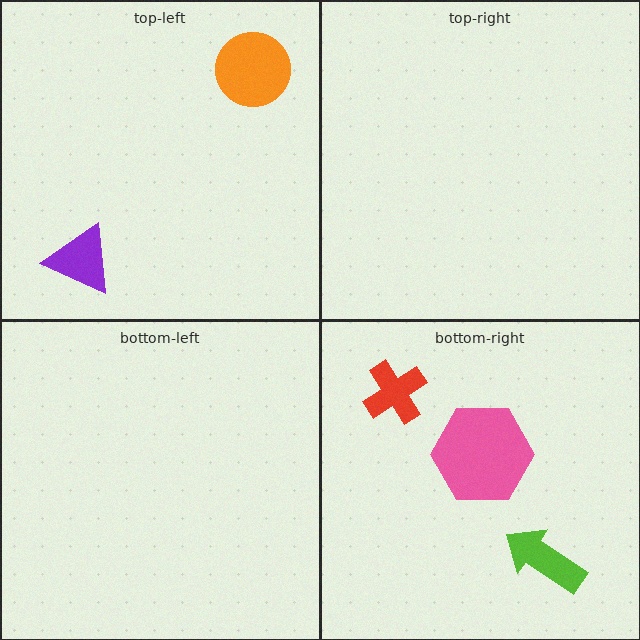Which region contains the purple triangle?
The top-left region.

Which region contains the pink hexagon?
The bottom-right region.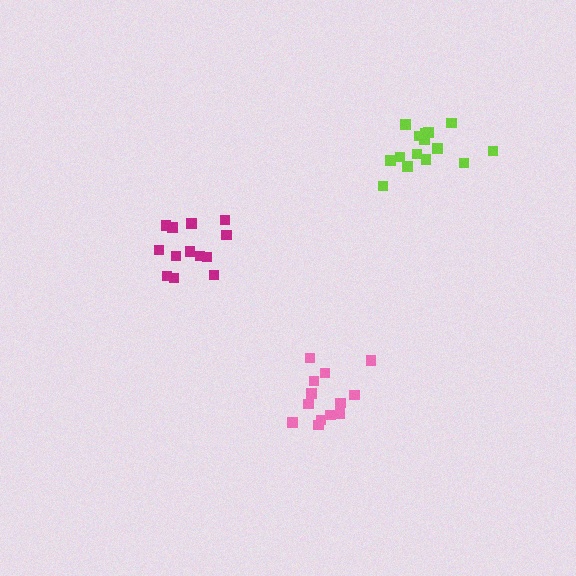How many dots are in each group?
Group 1: 13 dots, Group 2: 15 dots, Group 3: 13 dots (41 total).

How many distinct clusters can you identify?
There are 3 distinct clusters.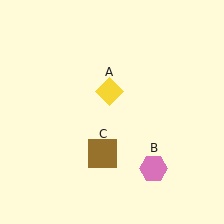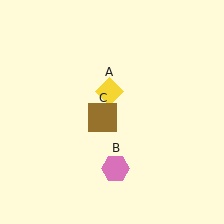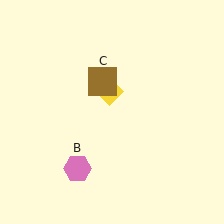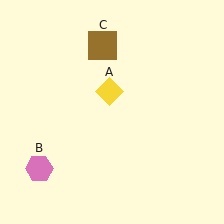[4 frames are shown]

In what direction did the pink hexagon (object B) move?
The pink hexagon (object B) moved left.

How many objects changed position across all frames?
2 objects changed position: pink hexagon (object B), brown square (object C).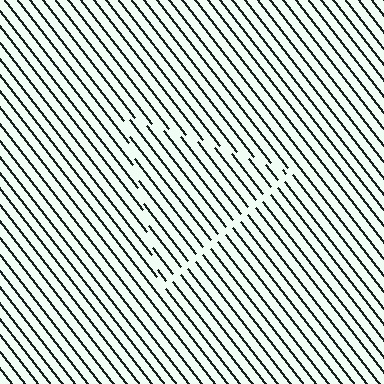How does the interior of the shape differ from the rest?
The interior of the shape contains the same grating, shifted by half a period — the contour is defined by the phase discontinuity where line-ends from the inner and outer gratings abut.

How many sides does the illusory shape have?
3 sides — the line-ends trace a triangle.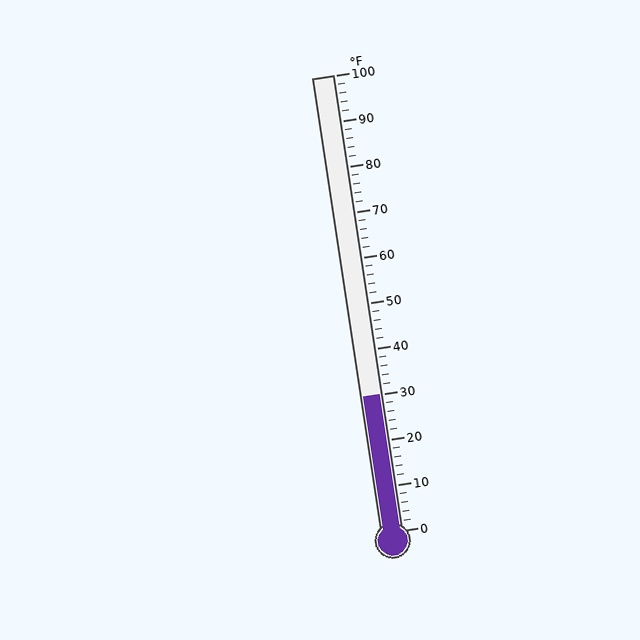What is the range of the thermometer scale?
The thermometer scale ranges from 0°F to 100°F.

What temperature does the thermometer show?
The thermometer shows approximately 30°F.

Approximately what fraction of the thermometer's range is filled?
The thermometer is filled to approximately 30% of its range.